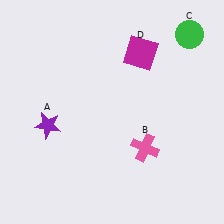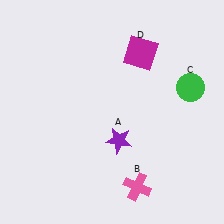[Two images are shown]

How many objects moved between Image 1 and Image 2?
3 objects moved between the two images.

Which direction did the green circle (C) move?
The green circle (C) moved down.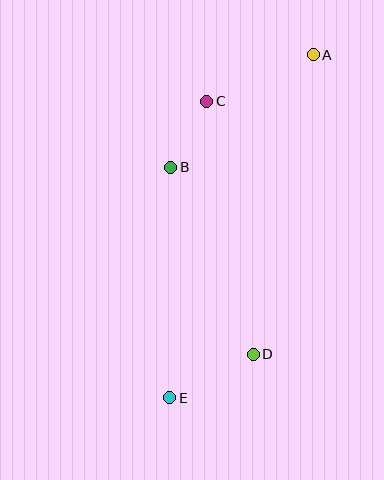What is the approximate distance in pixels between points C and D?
The distance between C and D is approximately 257 pixels.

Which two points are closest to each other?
Points B and C are closest to each other.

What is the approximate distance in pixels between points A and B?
The distance between A and B is approximately 182 pixels.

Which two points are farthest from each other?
Points A and E are farthest from each other.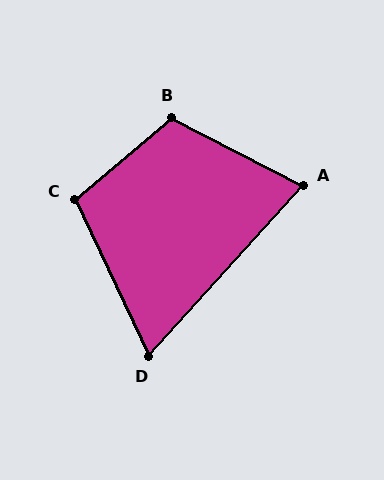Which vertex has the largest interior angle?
B, at approximately 113 degrees.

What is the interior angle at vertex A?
Approximately 75 degrees (acute).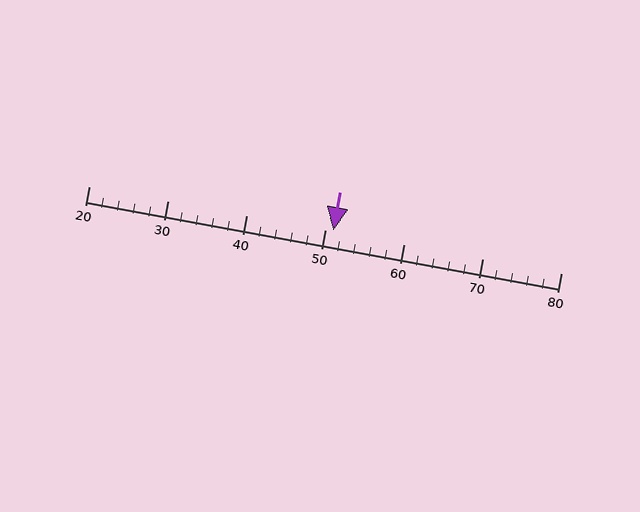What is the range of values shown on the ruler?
The ruler shows values from 20 to 80.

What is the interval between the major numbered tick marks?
The major tick marks are spaced 10 units apart.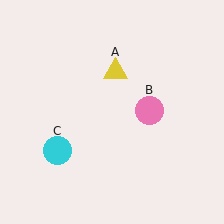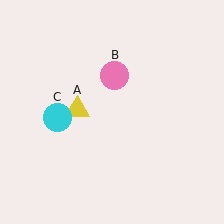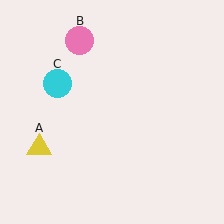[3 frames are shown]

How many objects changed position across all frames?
3 objects changed position: yellow triangle (object A), pink circle (object B), cyan circle (object C).